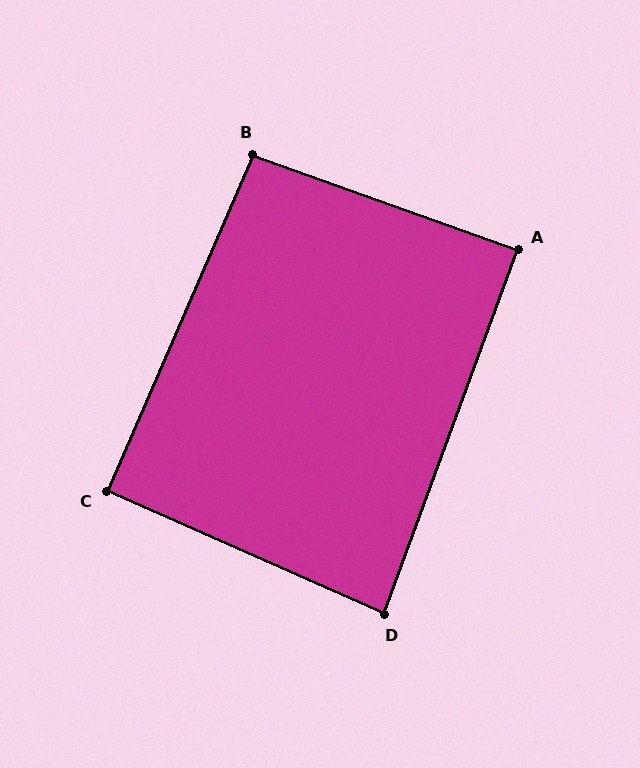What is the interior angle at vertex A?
Approximately 90 degrees (approximately right).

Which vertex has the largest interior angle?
B, at approximately 94 degrees.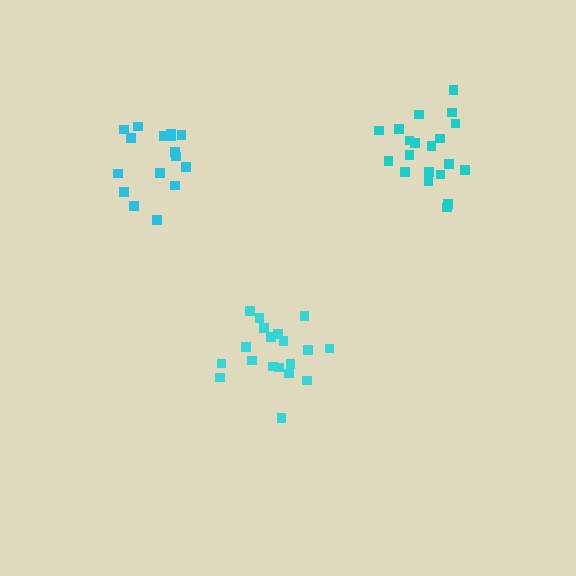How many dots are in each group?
Group 1: 16 dots, Group 2: 20 dots, Group 3: 19 dots (55 total).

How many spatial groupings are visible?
There are 3 spatial groupings.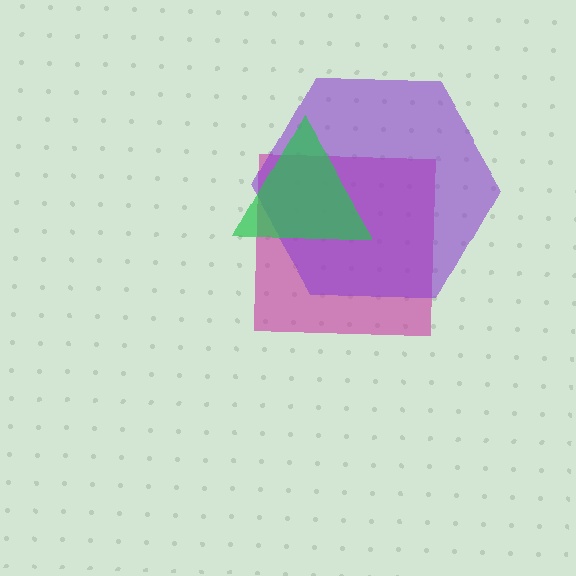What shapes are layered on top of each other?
The layered shapes are: a magenta square, a purple hexagon, a green triangle.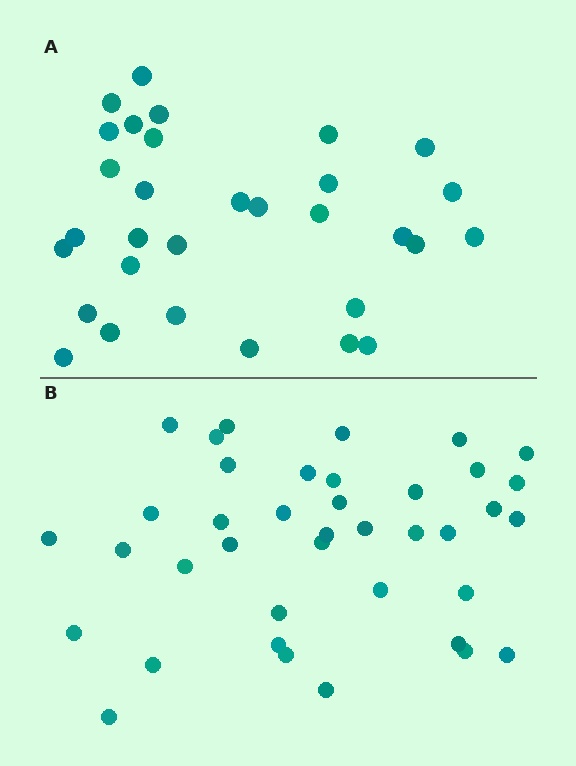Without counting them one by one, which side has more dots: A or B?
Region B (the bottom region) has more dots.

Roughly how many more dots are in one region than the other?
Region B has roughly 8 or so more dots than region A.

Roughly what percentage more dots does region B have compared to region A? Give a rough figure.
About 25% more.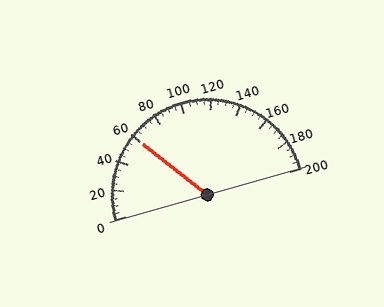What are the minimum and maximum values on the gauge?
The gauge ranges from 0 to 200.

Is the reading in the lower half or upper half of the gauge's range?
The reading is in the lower half of the range (0 to 200).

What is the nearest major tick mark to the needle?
The nearest major tick mark is 60.